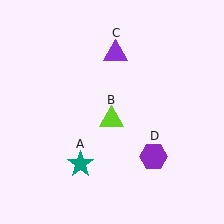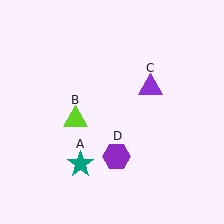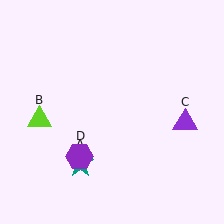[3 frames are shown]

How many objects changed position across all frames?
3 objects changed position: lime triangle (object B), purple triangle (object C), purple hexagon (object D).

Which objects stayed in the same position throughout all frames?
Teal star (object A) remained stationary.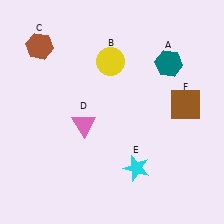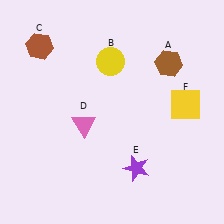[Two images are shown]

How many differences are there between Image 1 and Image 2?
There are 3 differences between the two images.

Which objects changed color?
A changed from teal to brown. E changed from cyan to purple. F changed from brown to yellow.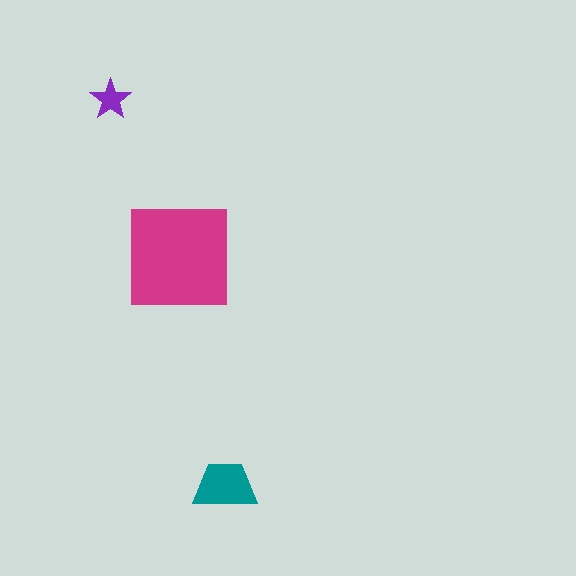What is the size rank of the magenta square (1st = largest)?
1st.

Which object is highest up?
The purple star is topmost.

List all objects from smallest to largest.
The purple star, the teal trapezoid, the magenta square.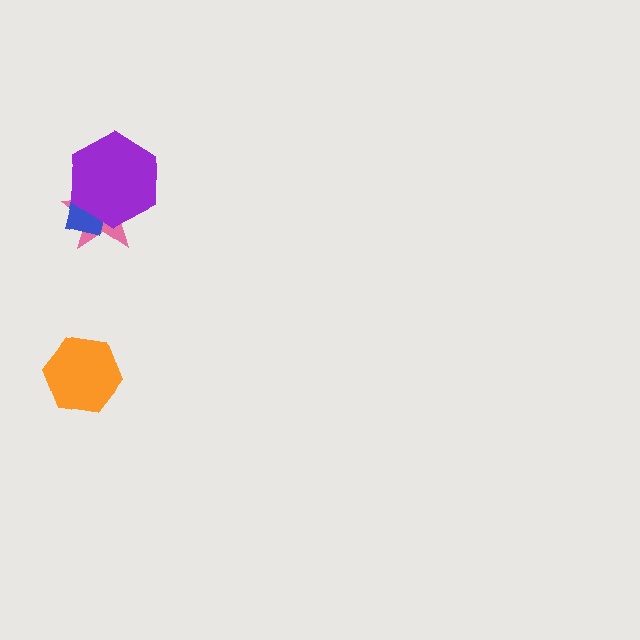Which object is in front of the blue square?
The purple hexagon is in front of the blue square.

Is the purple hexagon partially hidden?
No, no other shape covers it.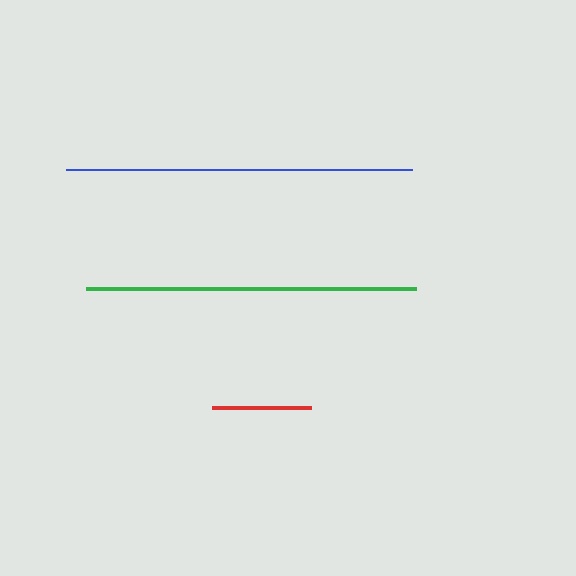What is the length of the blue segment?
The blue segment is approximately 345 pixels long.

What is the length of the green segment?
The green segment is approximately 330 pixels long.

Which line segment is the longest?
The blue line is the longest at approximately 345 pixels.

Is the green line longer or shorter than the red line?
The green line is longer than the red line.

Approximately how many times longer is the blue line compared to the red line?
The blue line is approximately 3.5 times the length of the red line.